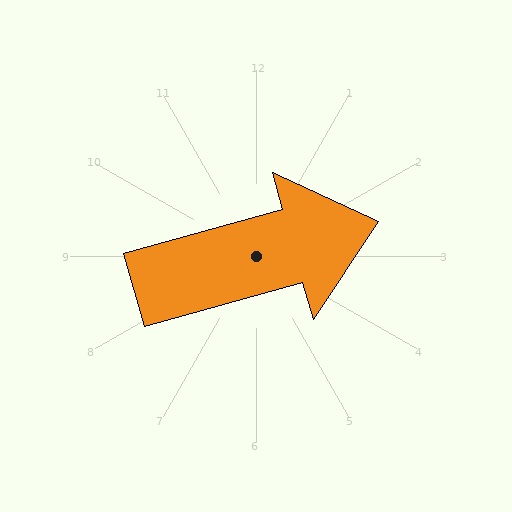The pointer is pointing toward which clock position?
Roughly 2 o'clock.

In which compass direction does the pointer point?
East.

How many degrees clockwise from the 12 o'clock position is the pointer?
Approximately 74 degrees.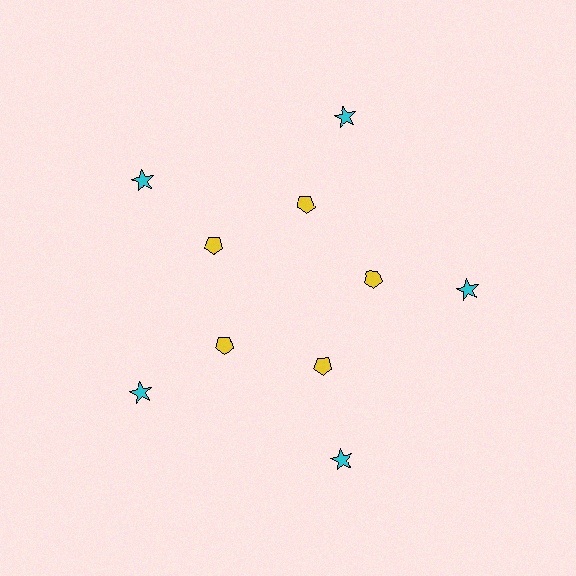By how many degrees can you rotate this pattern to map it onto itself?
The pattern maps onto itself every 72 degrees of rotation.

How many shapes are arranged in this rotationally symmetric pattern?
There are 10 shapes, arranged in 5 groups of 2.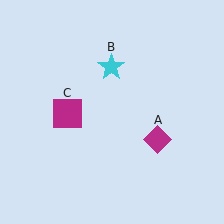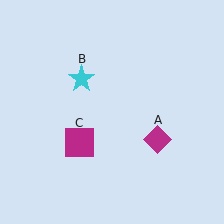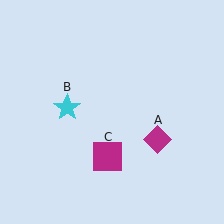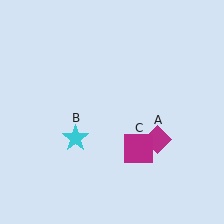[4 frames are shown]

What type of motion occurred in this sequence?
The cyan star (object B), magenta square (object C) rotated counterclockwise around the center of the scene.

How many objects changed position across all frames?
2 objects changed position: cyan star (object B), magenta square (object C).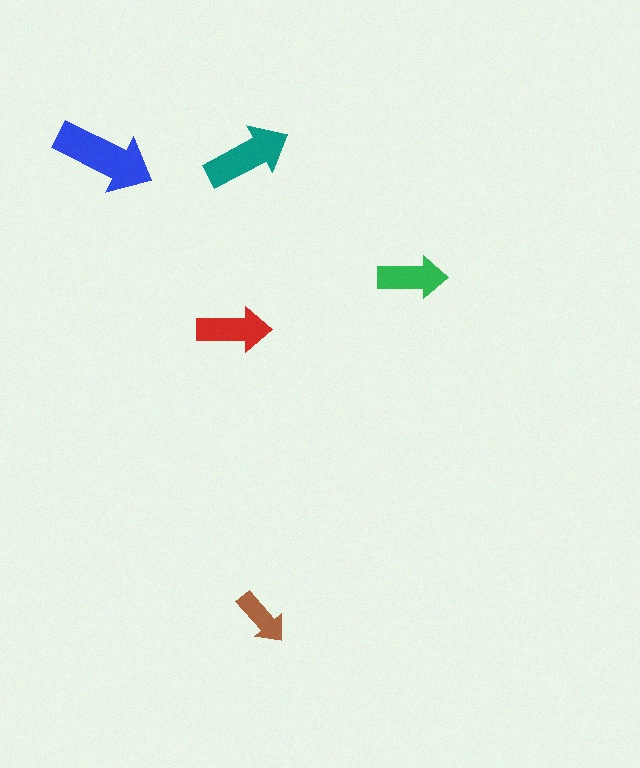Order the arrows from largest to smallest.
the blue one, the teal one, the red one, the green one, the brown one.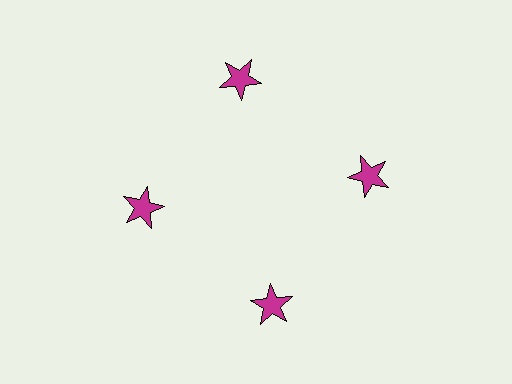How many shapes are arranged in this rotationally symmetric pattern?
There are 4 shapes, arranged in 4 groups of 1.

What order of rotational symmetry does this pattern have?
This pattern has 4-fold rotational symmetry.